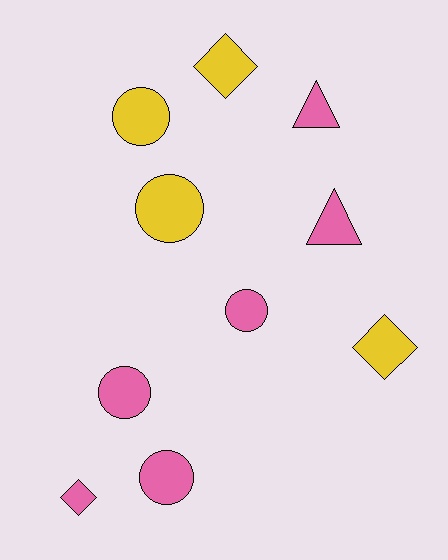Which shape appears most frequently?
Circle, with 5 objects.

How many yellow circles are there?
There are 2 yellow circles.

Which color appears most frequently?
Pink, with 6 objects.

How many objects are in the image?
There are 10 objects.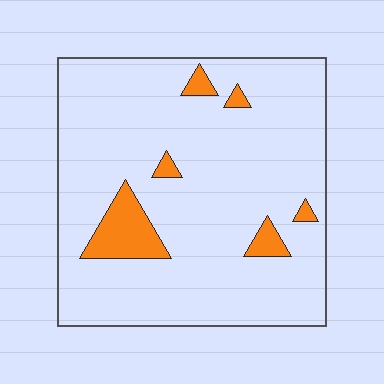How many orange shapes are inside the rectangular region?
6.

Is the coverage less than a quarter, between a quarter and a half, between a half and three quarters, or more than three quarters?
Less than a quarter.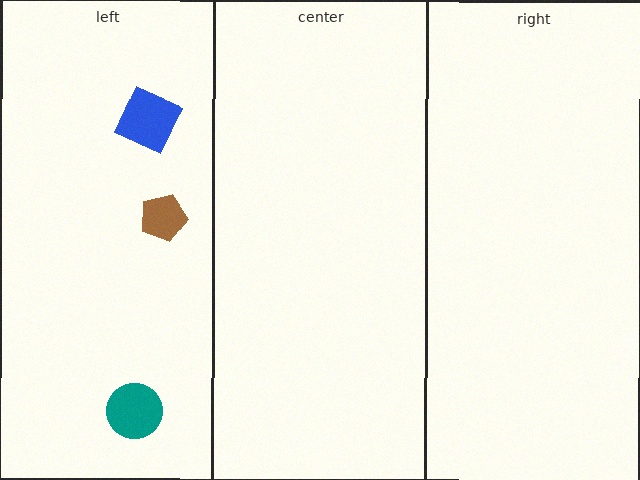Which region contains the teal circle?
The left region.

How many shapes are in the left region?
3.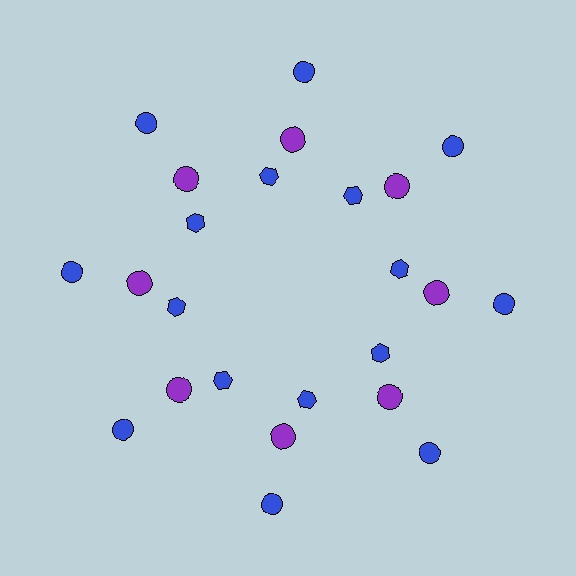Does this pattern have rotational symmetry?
Yes, this pattern has 8-fold rotational symmetry. It looks the same after rotating 45 degrees around the center.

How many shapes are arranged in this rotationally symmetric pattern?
There are 24 shapes, arranged in 8 groups of 3.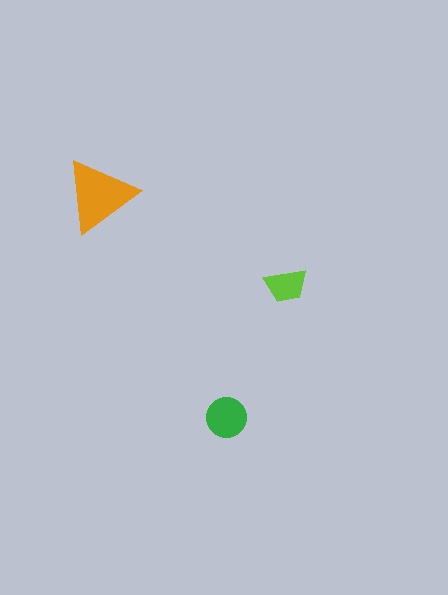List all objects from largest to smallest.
The orange triangle, the green circle, the lime trapezoid.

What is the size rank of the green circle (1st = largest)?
2nd.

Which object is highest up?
The orange triangle is topmost.